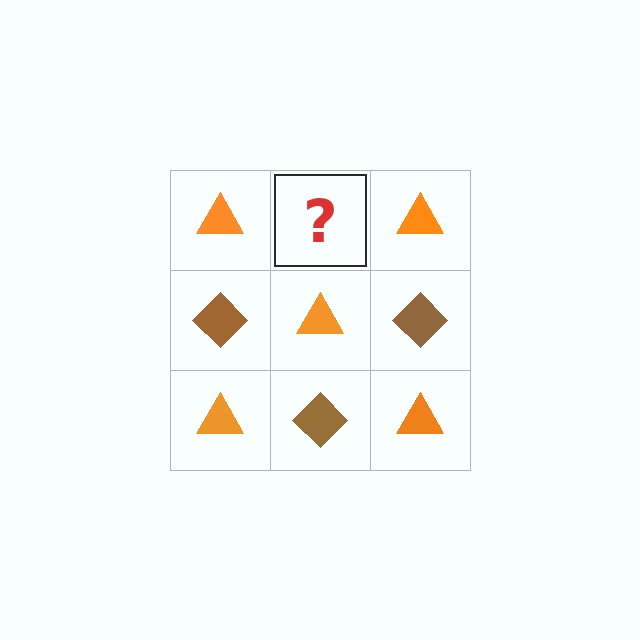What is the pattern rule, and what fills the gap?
The rule is that it alternates orange triangle and brown diamond in a checkerboard pattern. The gap should be filled with a brown diamond.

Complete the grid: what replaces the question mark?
The question mark should be replaced with a brown diamond.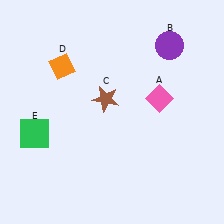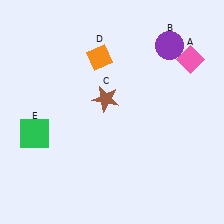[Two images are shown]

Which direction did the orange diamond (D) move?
The orange diamond (D) moved right.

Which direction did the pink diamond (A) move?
The pink diamond (A) moved up.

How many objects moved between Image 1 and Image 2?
2 objects moved between the two images.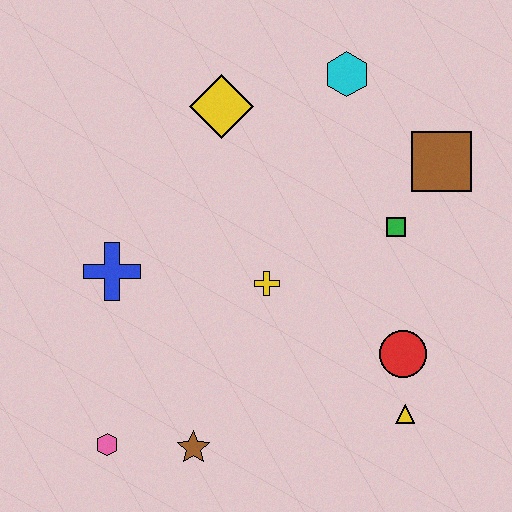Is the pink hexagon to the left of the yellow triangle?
Yes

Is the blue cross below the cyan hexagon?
Yes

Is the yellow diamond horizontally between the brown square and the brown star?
Yes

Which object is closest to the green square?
The brown square is closest to the green square.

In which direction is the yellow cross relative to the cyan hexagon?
The yellow cross is below the cyan hexagon.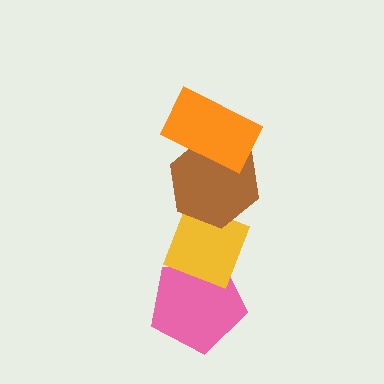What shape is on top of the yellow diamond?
The brown hexagon is on top of the yellow diamond.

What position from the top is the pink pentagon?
The pink pentagon is 4th from the top.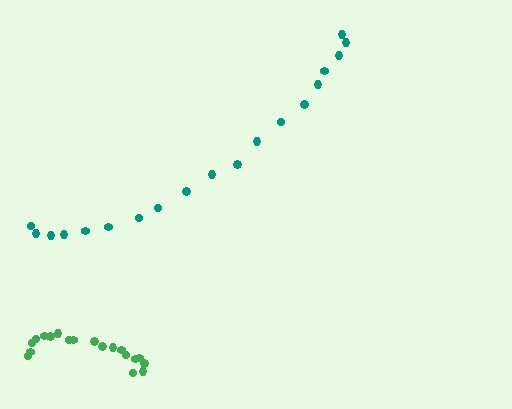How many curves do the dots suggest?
There are 2 distinct paths.